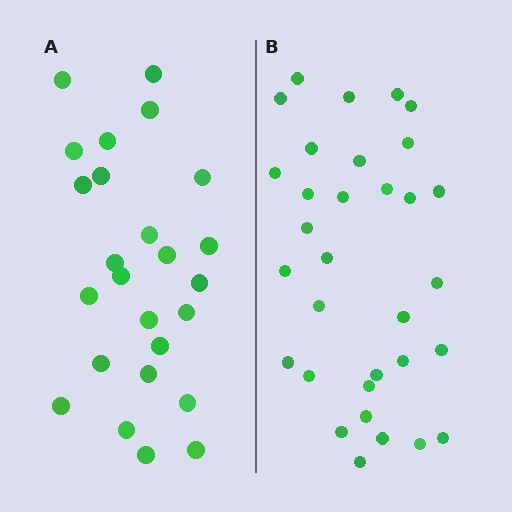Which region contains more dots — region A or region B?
Region B (the right region) has more dots.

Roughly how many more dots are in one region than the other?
Region B has roughly 8 or so more dots than region A.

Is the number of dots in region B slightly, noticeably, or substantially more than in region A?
Region B has noticeably more, but not dramatically so. The ratio is roughly 1.3 to 1.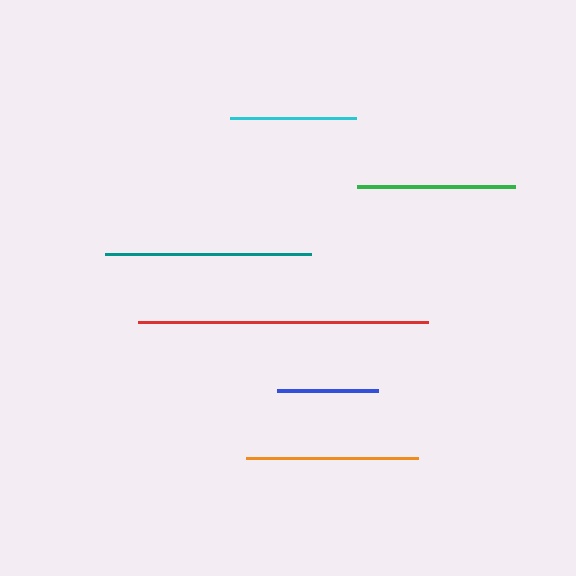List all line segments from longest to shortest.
From longest to shortest: red, teal, orange, green, cyan, blue.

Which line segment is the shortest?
The blue line is the shortest at approximately 101 pixels.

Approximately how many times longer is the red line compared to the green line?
The red line is approximately 1.8 times the length of the green line.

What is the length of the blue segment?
The blue segment is approximately 101 pixels long.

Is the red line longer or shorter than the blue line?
The red line is longer than the blue line.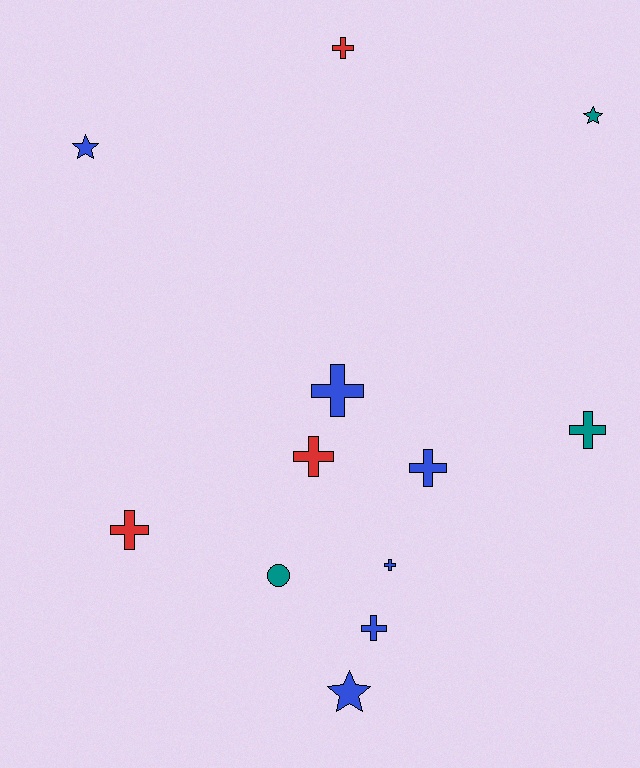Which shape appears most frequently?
Cross, with 8 objects.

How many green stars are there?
There are no green stars.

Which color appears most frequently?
Blue, with 6 objects.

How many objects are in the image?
There are 12 objects.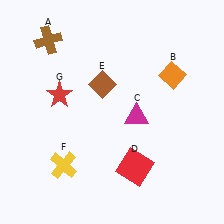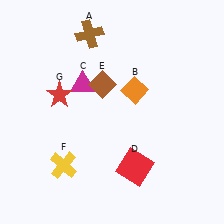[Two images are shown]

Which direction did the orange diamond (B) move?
The orange diamond (B) moved left.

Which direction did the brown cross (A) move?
The brown cross (A) moved right.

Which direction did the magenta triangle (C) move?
The magenta triangle (C) moved left.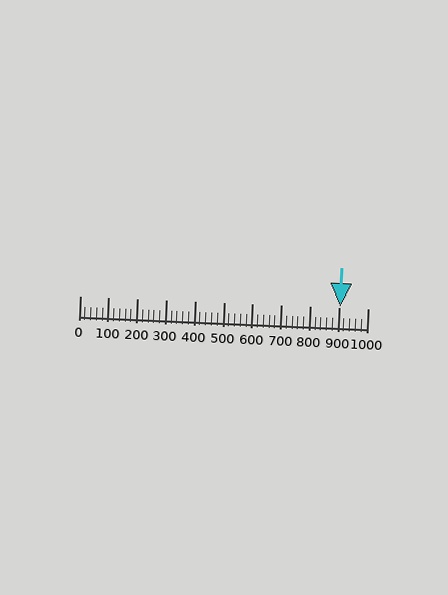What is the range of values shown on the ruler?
The ruler shows values from 0 to 1000.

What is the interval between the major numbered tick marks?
The major tick marks are spaced 100 units apart.